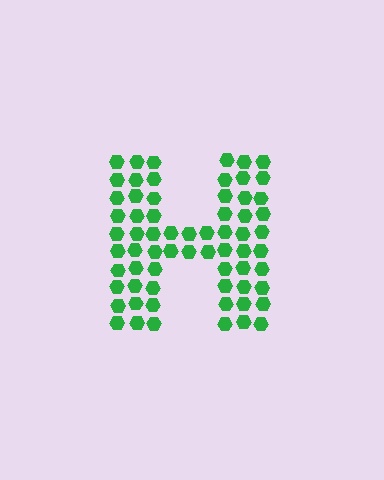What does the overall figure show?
The overall figure shows the letter H.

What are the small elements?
The small elements are hexagons.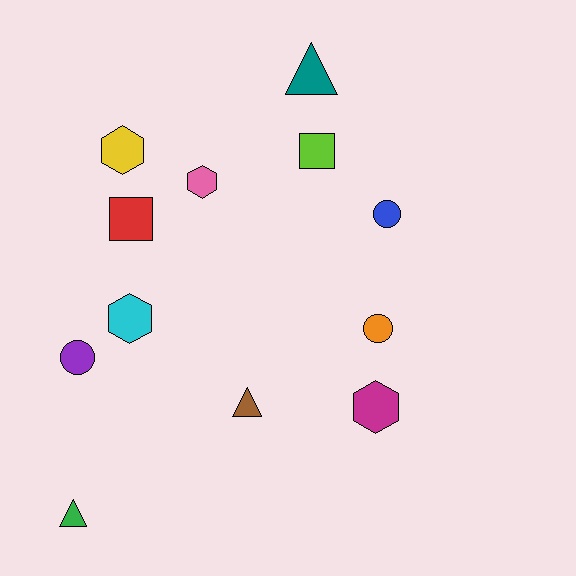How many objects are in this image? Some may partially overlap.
There are 12 objects.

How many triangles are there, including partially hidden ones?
There are 3 triangles.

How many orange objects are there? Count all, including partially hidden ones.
There is 1 orange object.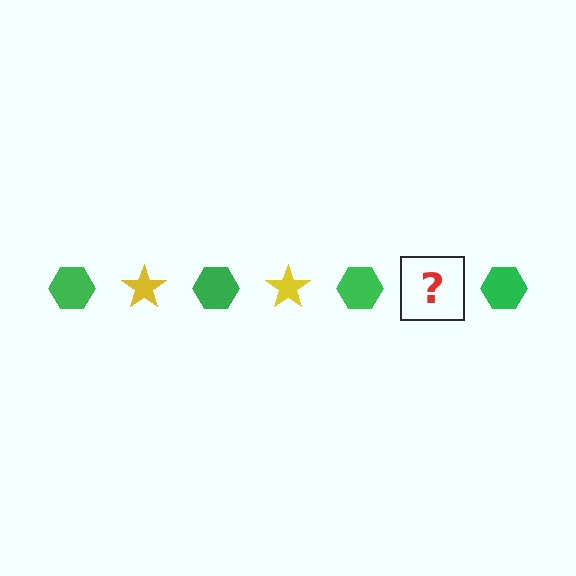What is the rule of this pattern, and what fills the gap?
The rule is that the pattern alternates between green hexagon and yellow star. The gap should be filled with a yellow star.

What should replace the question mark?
The question mark should be replaced with a yellow star.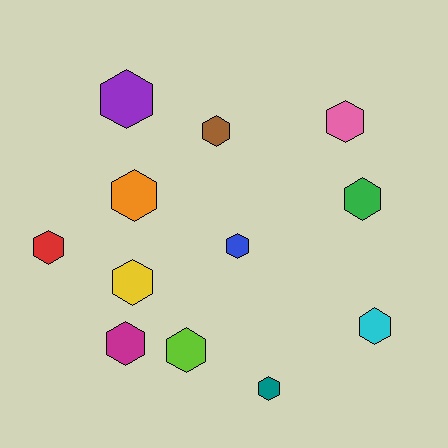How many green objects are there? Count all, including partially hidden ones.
There is 1 green object.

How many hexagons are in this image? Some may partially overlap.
There are 12 hexagons.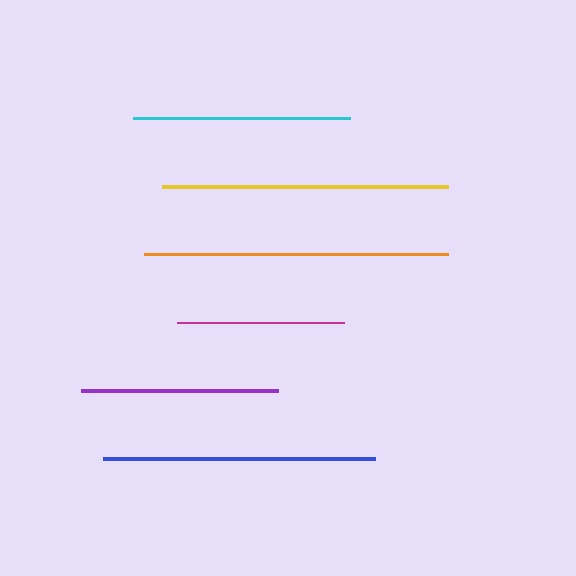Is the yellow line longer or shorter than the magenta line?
The yellow line is longer than the magenta line.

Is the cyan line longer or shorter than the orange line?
The orange line is longer than the cyan line.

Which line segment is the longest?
The orange line is the longest at approximately 304 pixels.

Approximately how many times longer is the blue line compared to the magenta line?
The blue line is approximately 1.6 times the length of the magenta line.